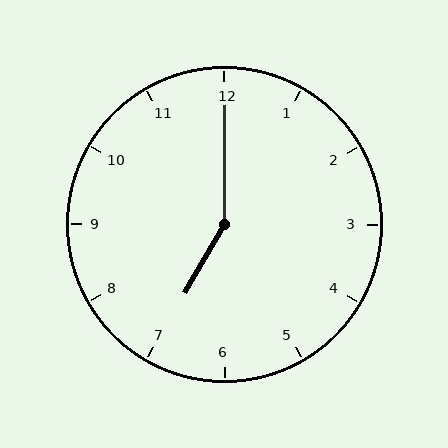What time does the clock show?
7:00.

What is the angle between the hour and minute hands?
Approximately 150 degrees.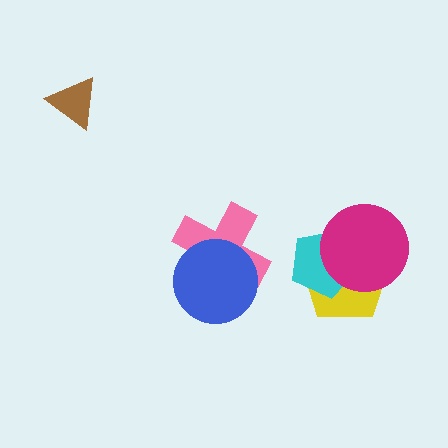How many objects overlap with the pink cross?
1 object overlaps with the pink cross.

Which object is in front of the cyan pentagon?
The magenta circle is in front of the cyan pentagon.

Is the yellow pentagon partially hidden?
Yes, it is partially covered by another shape.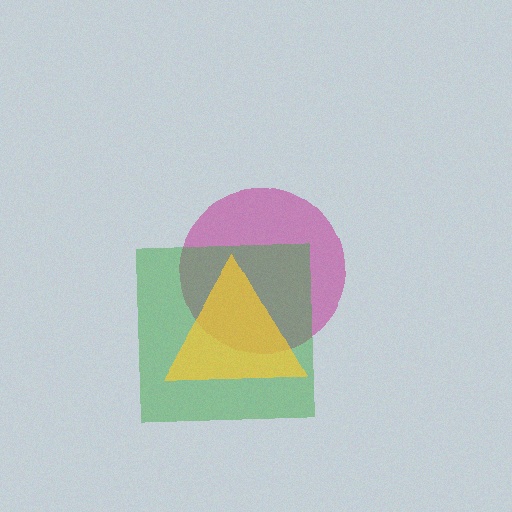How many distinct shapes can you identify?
There are 3 distinct shapes: a magenta circle, a green square, a yellow triangle.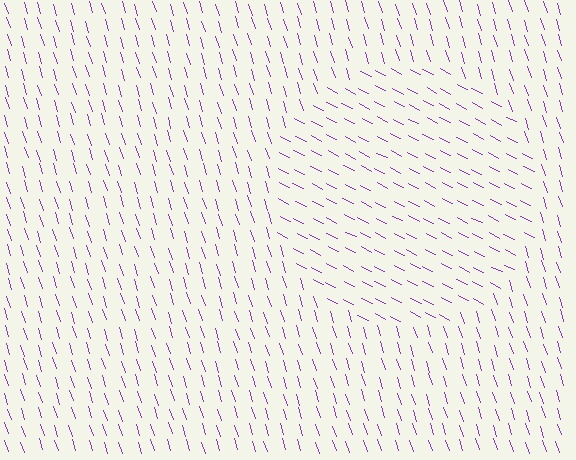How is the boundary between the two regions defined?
The boundary is defined purely by a change in line orientation (approximately 45 degrees difference). All lines are the same color and thickness.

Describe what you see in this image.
The image is filled with small purple line segments. A circle region in the image has lines oriented differently from the surrounding lines, creating a visible texture boundary.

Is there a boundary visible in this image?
Yes, there is a texture boundary formed by a change in line orientation.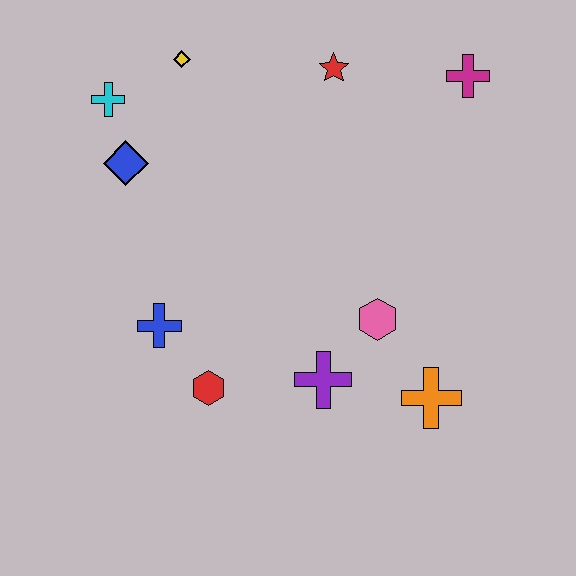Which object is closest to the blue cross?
The red hexagon is closest to the blue cross.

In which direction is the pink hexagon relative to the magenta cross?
The pink hexagon is below the magenta cross.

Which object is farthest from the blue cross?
The magenta cross is farthest from the blue cross.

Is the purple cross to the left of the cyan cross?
No